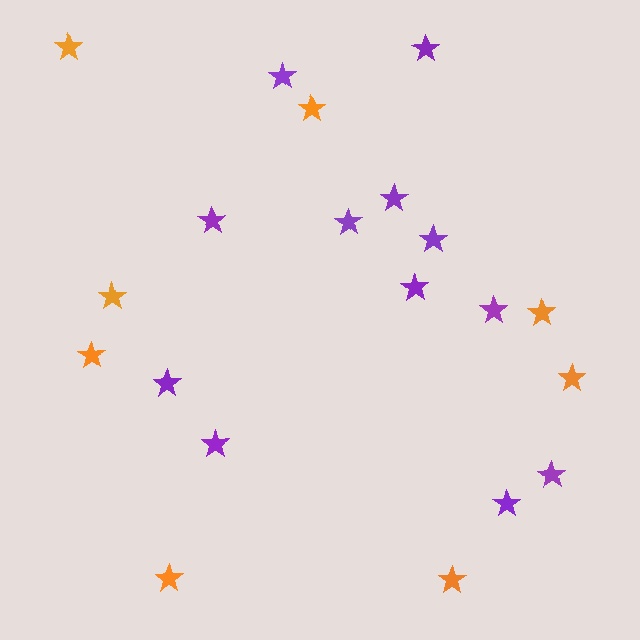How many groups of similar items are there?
There are 2 groups: one group of purple stars (12) and one group of orange stars (8).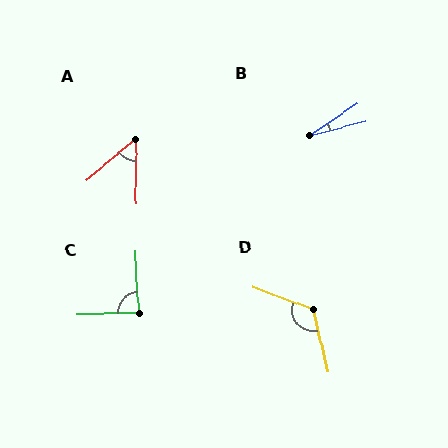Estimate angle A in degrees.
Approximately 50 degrees.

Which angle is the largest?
D, at approximately 124 degrees.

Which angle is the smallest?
B, at approximately 20 degrees.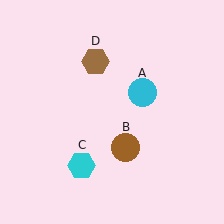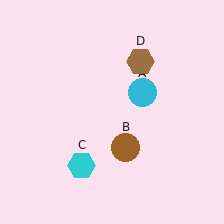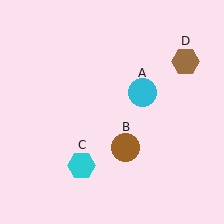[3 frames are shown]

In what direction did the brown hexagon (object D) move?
The brown hexagon (object D) moved right.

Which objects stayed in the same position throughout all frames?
Cyan circle (object A) and brown circle (object B) and cyan hexagon (object C) remained stationary.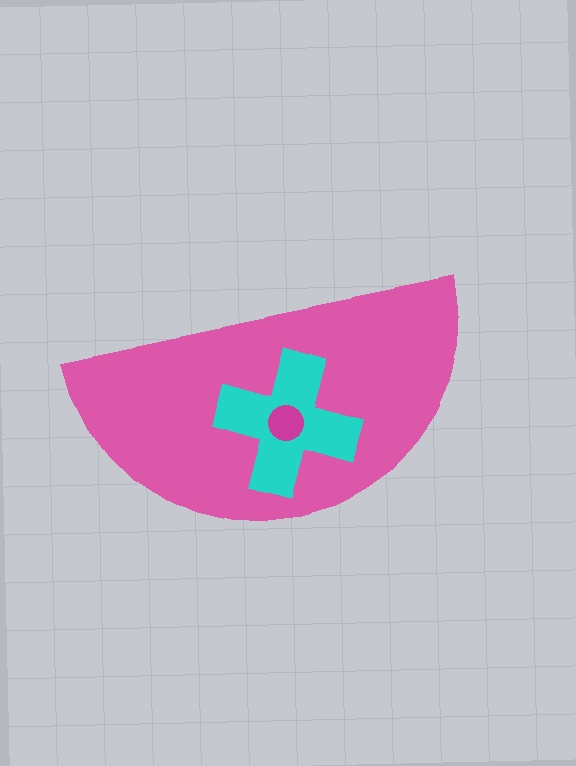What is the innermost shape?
The magenta circle.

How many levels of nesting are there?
3.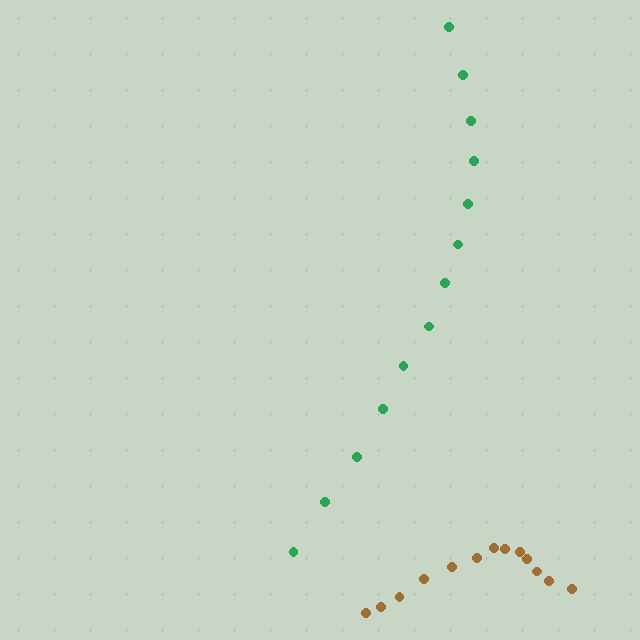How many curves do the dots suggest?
There are 2 distinct paths.